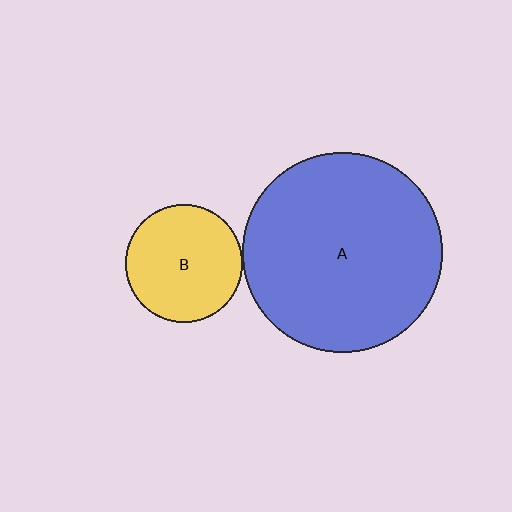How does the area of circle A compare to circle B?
Approximately 2.9 times.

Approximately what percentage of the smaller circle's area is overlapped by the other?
Approximately 5%.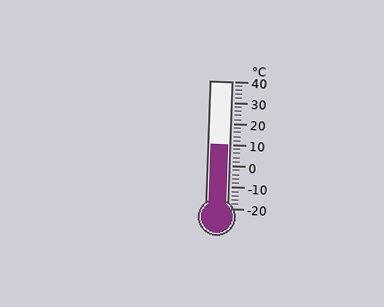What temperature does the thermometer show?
The thermometer shows approximately 10°C.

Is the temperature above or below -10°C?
The temperature is above -10°C.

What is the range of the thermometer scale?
The thermometer scale ranges from -20°C to 40°C.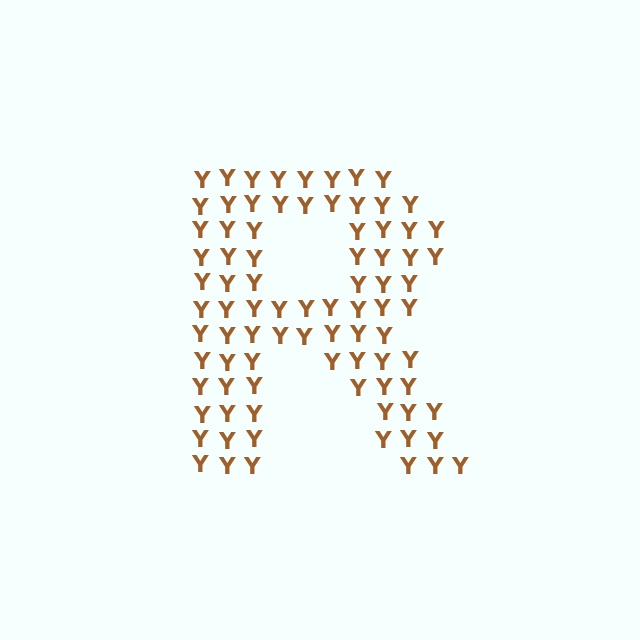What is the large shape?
The large shape is the letter R.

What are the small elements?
The small elements are letter Y's.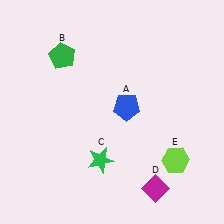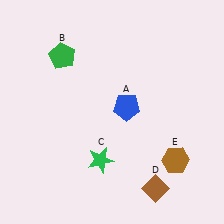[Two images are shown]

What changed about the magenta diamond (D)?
In Image 1, D is magenta. In Image 2, it changed to brown.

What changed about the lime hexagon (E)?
In Image 1, E is lime. In Image 2, it changed to brown.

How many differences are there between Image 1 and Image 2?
There are 2 differences between the two images.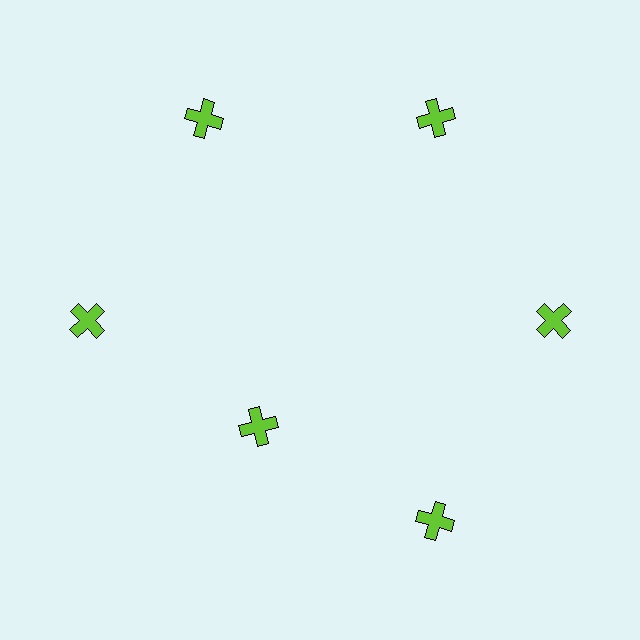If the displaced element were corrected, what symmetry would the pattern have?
It would have 6-fold rotational symmetry — the pattern would map onto itself every 60 degrees.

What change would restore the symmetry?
The symmetry would be restored by moving it outward, back onto the ring so that all 6 crosses sit at equal angles and equal distance from the center.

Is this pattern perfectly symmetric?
No. The 6 lime crosses are arranged in a ring, but one element near the 7 o'clock position is pulled inward toward the center, breaking the 6-fold rotational symmetry.